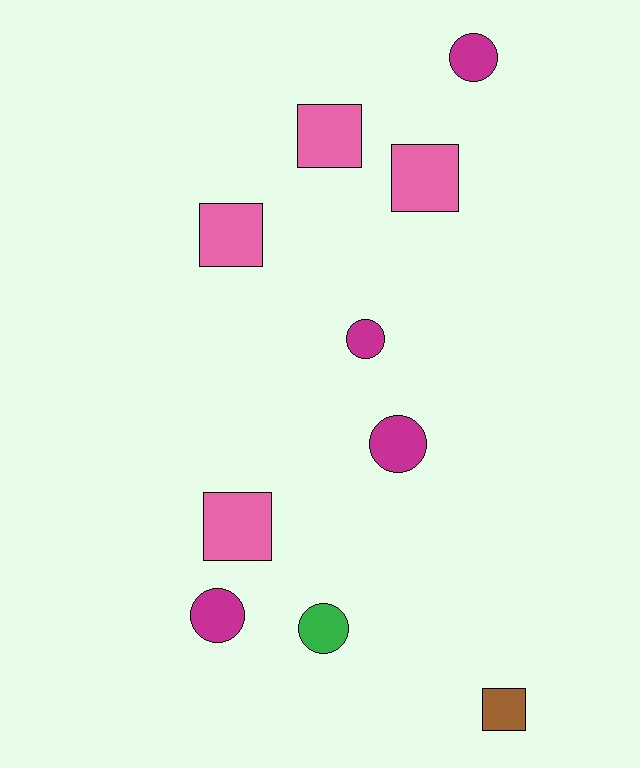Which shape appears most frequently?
Circle, with 5 objects.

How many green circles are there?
There is 1 green circle.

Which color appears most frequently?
Magenta, with 4 objects.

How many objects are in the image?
There are 10 objects.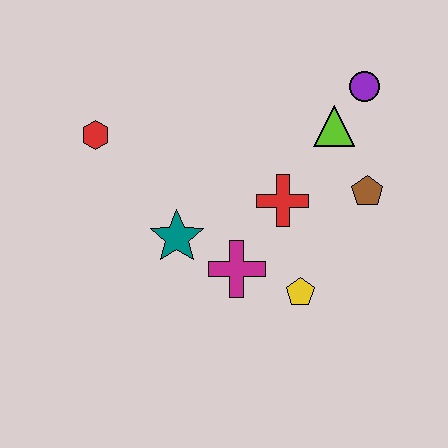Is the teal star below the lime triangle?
Yes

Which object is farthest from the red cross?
The red hexagon is farthest from the red cross.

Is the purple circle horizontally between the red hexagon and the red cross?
No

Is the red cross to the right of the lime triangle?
No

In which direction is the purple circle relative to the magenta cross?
The purple circle is above the magenta cross.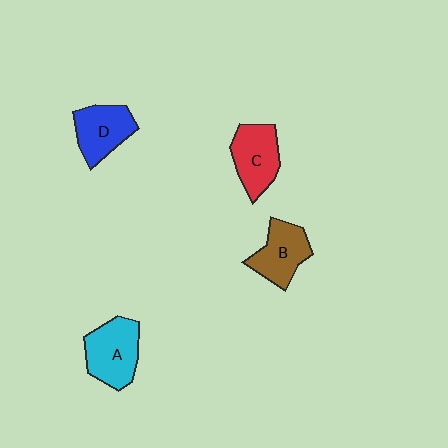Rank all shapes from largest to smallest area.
From largest to smallest: A (cyan), C (red), D (blue), B (brown).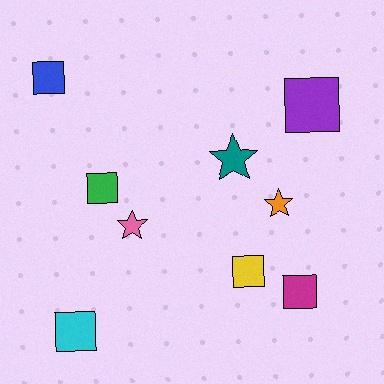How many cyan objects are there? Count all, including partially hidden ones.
There is 1 cyan object.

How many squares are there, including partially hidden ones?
There are 6 squares.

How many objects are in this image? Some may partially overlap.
There are 9 objects.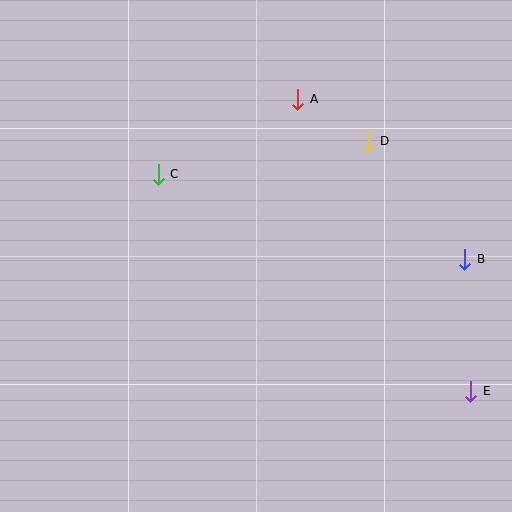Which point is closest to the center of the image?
Point C at (158, 174) is closest to the center.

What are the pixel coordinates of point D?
Point D is at (368, 141).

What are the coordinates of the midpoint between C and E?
The midpoint between C and E is at (314, 283).